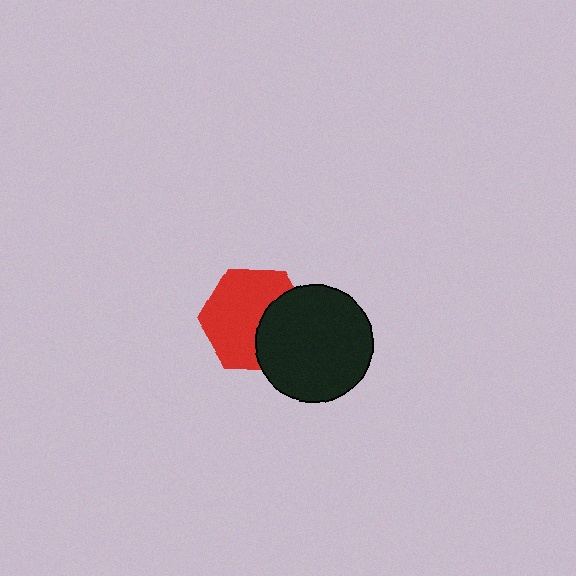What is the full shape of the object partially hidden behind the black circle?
The partially hidden object is a red hexagon.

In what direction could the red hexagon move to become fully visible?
The red hexagon could move left. That would shift it out from behind the black circle entirely.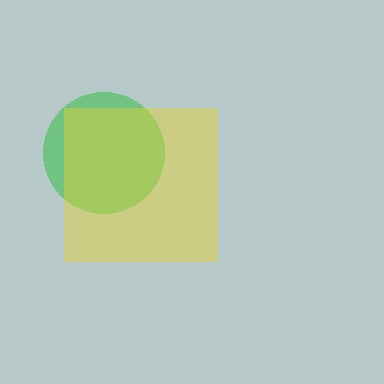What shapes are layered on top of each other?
The layered shapes are: a green circle, a yellow square.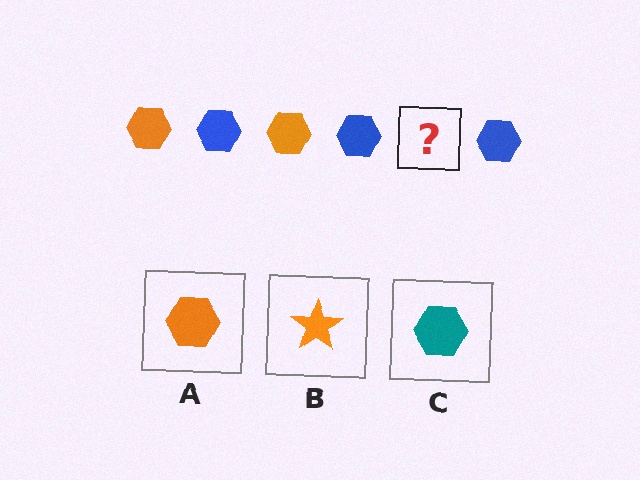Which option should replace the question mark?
Option A.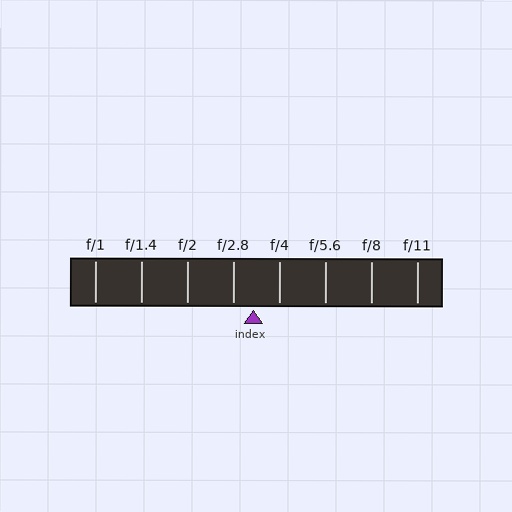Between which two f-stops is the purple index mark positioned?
The index mark is between f/2.8 and f/4.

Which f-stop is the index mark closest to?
The index mark is closest to f/2.8.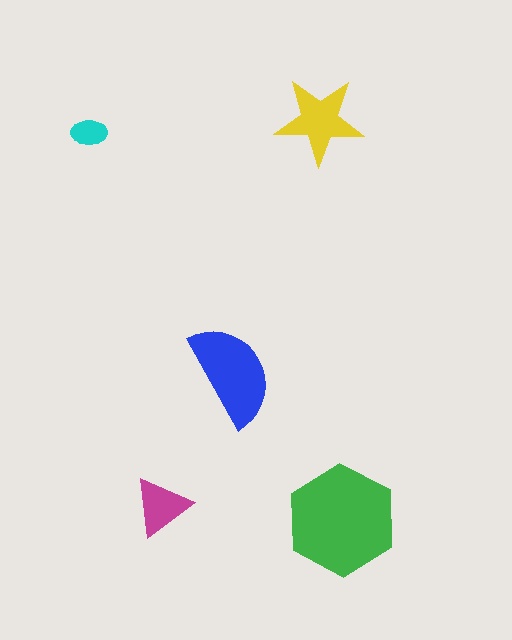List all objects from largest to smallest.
The green hexagon, the blue semicircle, the yellow star, the magenta triangle, the cyan ellipse.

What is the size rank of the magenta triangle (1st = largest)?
4th.